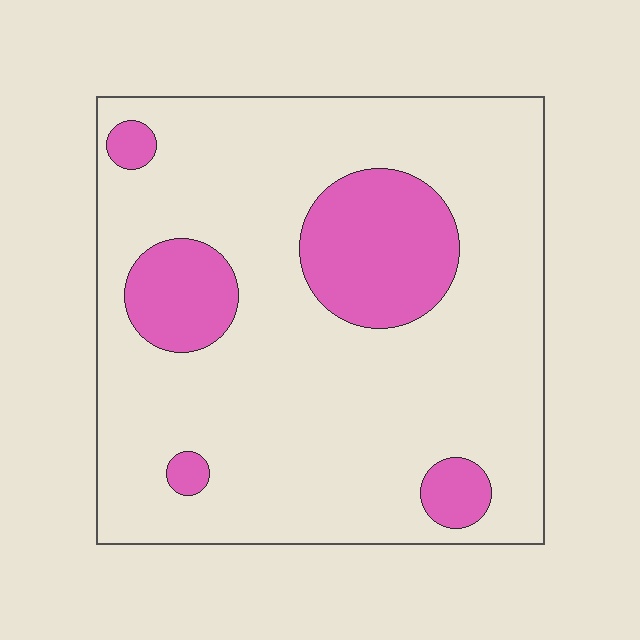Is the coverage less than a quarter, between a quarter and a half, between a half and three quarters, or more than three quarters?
Less than a quarter.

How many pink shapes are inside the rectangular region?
5.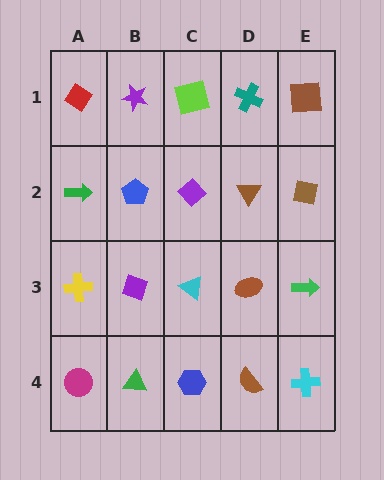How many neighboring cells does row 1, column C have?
3.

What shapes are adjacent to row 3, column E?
A brown square (row 2, column E), a cyan cross (row 4, column E), a brown ellipse (row 3, column D).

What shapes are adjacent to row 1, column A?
A green arrow (row 2, column A), a purple star (row 1, column B).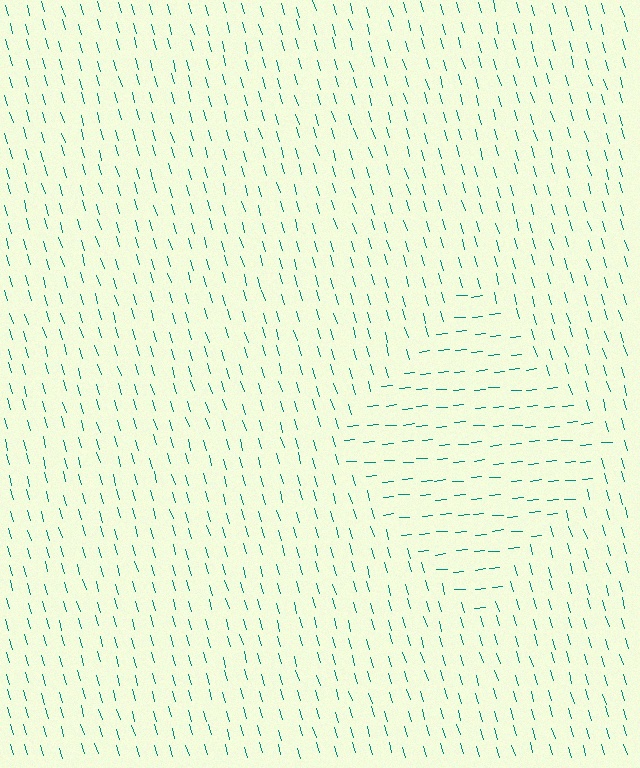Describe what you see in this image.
The image is filled with small teal line segments. A diamond region in the image has lines oriented differently from the surrounding lines, creating a visible texture boundary.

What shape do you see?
I see a diamond.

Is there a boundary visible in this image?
Yes, there is a texture boundary formed by a change in line orientation.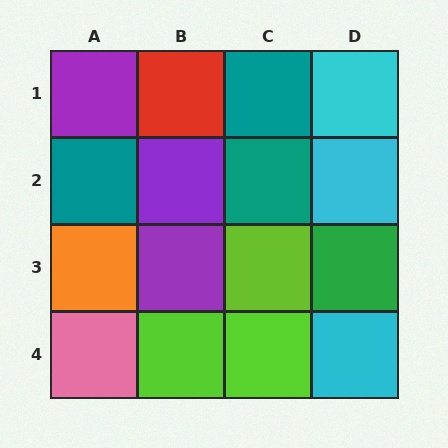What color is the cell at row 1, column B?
Red.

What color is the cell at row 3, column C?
Lime.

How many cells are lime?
3 cells are lime.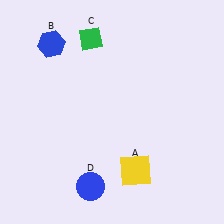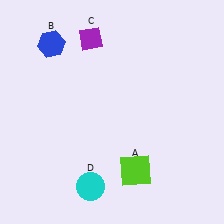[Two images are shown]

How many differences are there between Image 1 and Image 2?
There are 3 differences between the two images.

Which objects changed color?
A changed from yellow to lime. C changed from green to purple. D changed from blue to cyan.